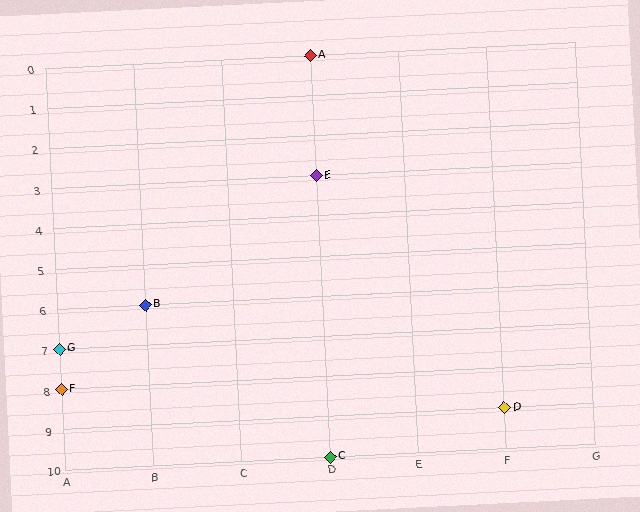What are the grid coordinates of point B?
Point B is at grid coordinates (B, 6).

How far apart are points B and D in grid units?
Points B and D are 4 columns and 3 rows apart (about 5.0 grid units diagonally).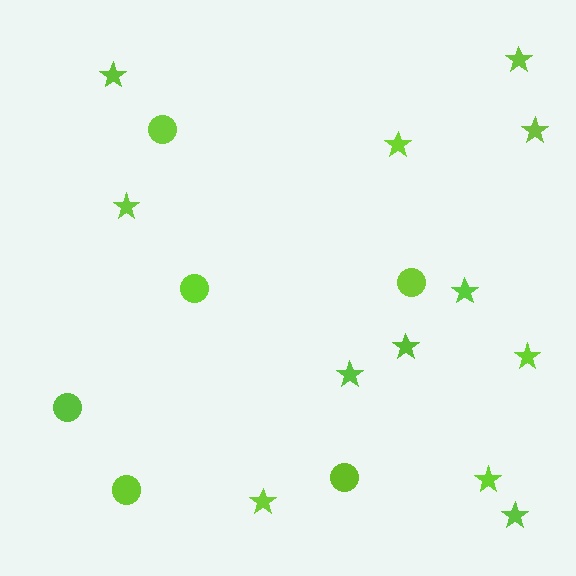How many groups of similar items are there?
There are 2 groups: one group of stars (12) and one group of circles (6).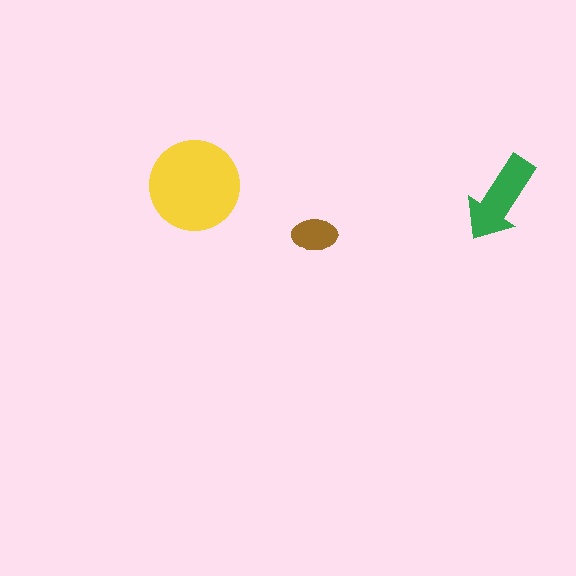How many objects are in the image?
There are 3 objects in the image.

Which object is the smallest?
The brown ellipse.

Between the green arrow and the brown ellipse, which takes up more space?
The green arrow.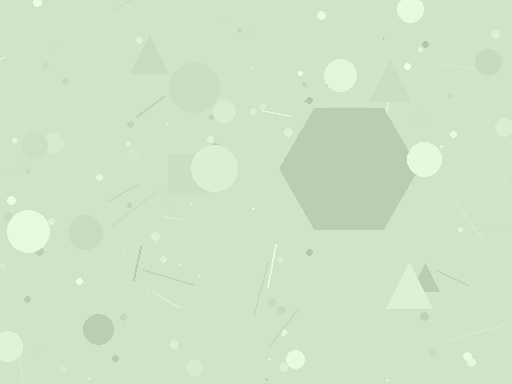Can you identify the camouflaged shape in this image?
The camouflaged shape is a hexagon.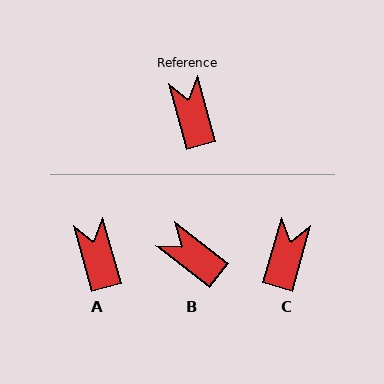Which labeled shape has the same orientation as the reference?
A.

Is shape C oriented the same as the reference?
No, it is off by about 31 degrees.